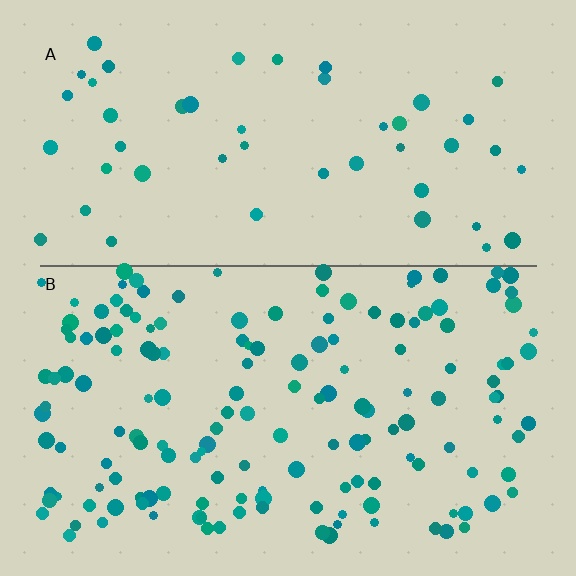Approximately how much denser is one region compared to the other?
Approximately 3.2× — region B over region A.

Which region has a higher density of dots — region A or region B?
B (the bottom).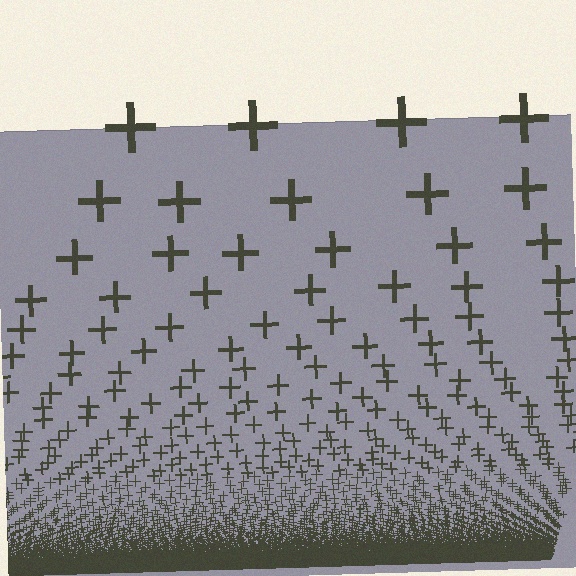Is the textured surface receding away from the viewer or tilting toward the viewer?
The surface appears to tilt toward the viewer. Texture elements get larger and sparser toward the top.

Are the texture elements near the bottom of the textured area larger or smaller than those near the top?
Smaller. The gradient is inverted — elements near the bottom are smaller and denser.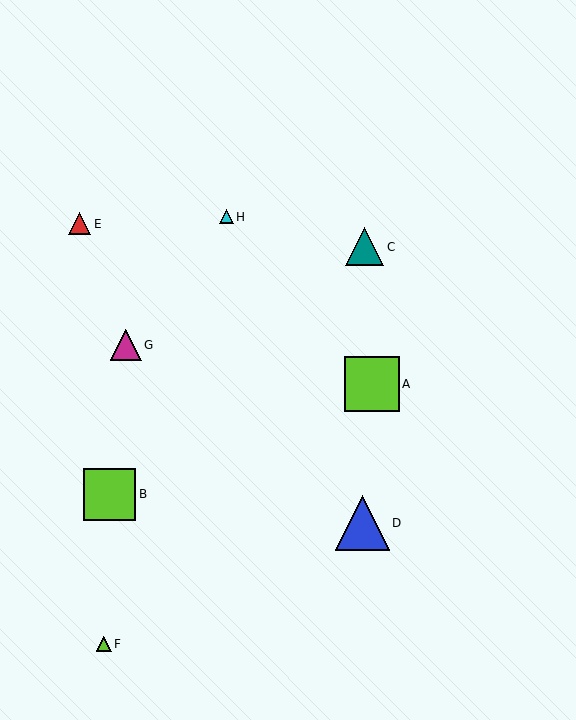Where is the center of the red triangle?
The center of the red triangle is at (80, 224).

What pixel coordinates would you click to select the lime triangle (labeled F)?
Click at (104, 644) to select the lime triangle F.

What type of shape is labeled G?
Shape G is a magenta triangle.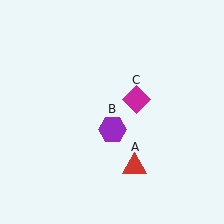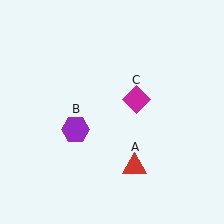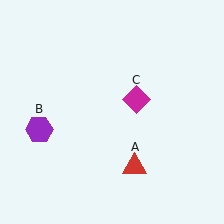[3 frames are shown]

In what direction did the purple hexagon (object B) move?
The purple hexagon (object B) moved left.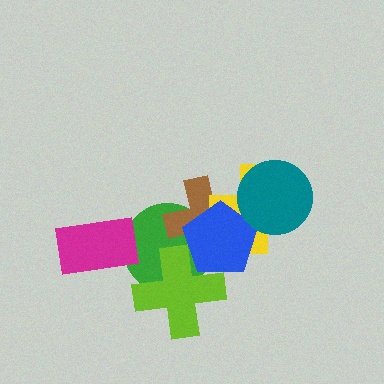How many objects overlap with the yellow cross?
3 objects overlap with the yellow cross.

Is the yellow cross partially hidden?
Yes, it is partially covered by another shape.